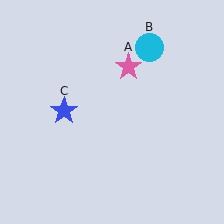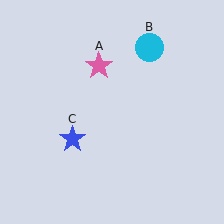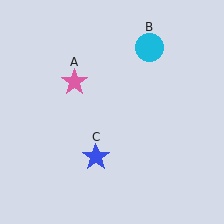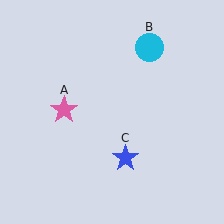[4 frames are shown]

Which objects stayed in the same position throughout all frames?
Cyan circle (object B) remained stationary.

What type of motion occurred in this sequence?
The pink star (object A), blue star (object C) rotated counterclockwise around the center of the scene.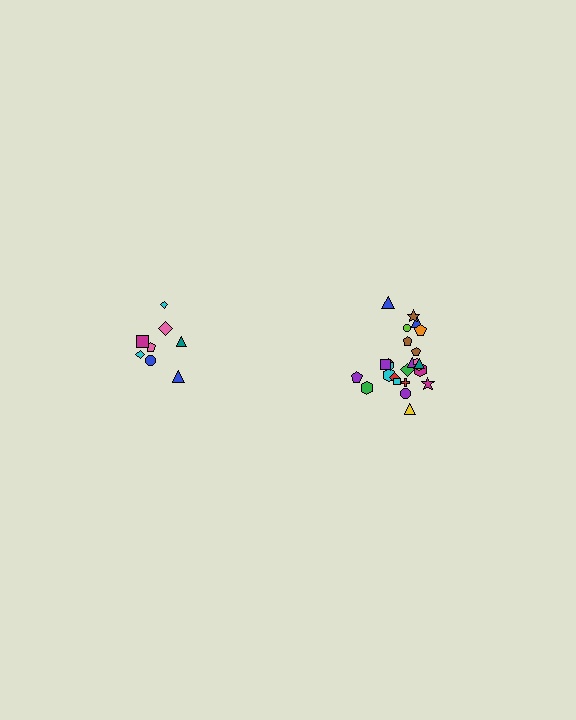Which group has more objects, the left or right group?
The right group.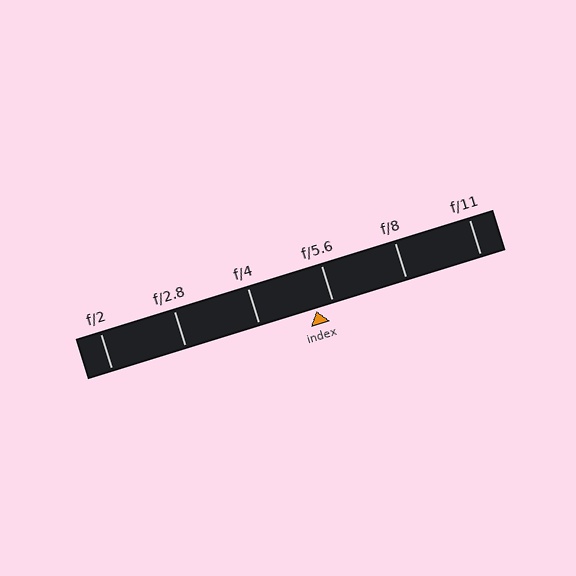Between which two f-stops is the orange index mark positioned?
The index mark is between f/4 and f/5.6.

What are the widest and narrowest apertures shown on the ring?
The widest aperture shown is f/2 and the narrowest is f/11.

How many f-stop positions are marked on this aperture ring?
There are 6 f-stop positions marked.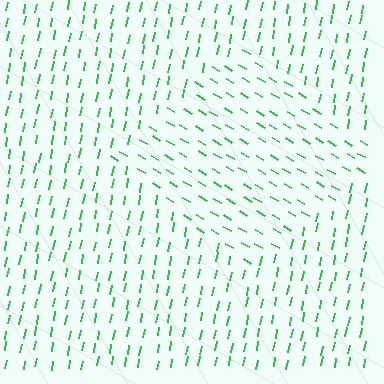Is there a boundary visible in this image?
Yes, there is a texture boundary formed by a change in line orientation.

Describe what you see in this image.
The image is filled with small green line segments. A diamond region in the image has lines oriented differently from the surrounding lines, creating a visible texture boundary.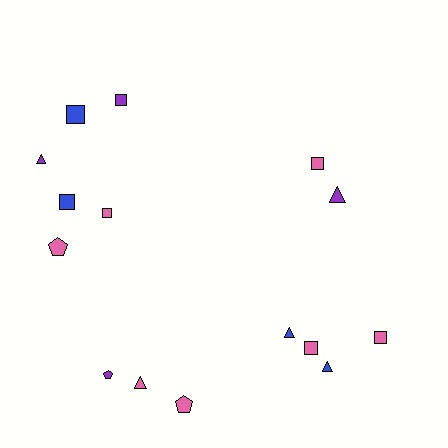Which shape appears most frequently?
Square, with 7 objects.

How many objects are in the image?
There are 15 objects.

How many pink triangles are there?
There is 1 pink triangle.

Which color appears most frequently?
Pink, with 7 objects.